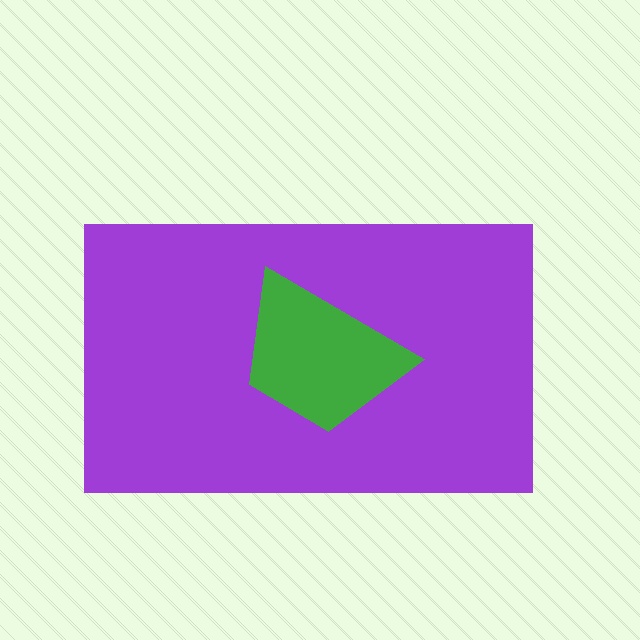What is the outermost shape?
The purple rectangle.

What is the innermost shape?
The green trapezoid.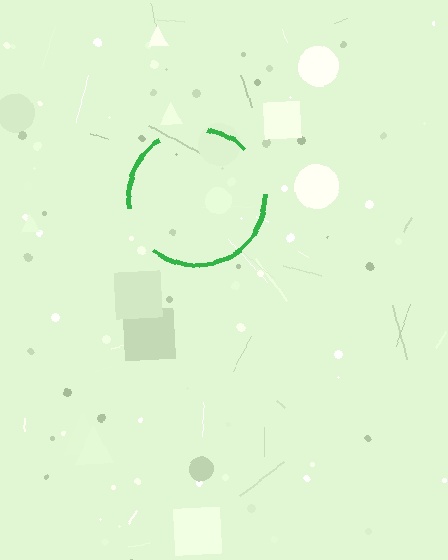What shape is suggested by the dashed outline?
The dashed outline suggests a circle.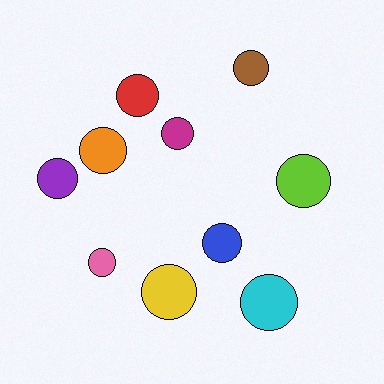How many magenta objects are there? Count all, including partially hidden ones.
There is 1 magenta object.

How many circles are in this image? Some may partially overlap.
There are 10 circles.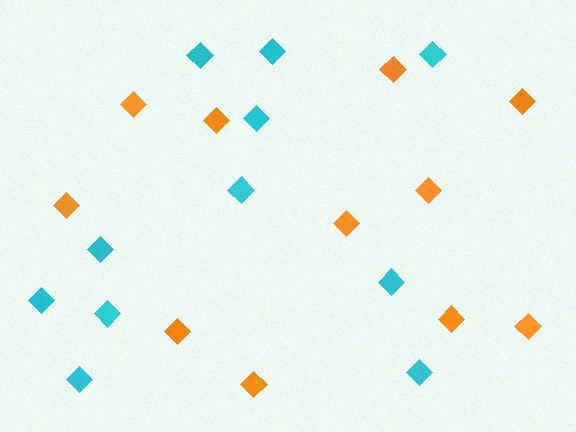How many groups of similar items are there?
There are 2 groups: one group of cyan diamonds (11) and one group of orange diamonds (11).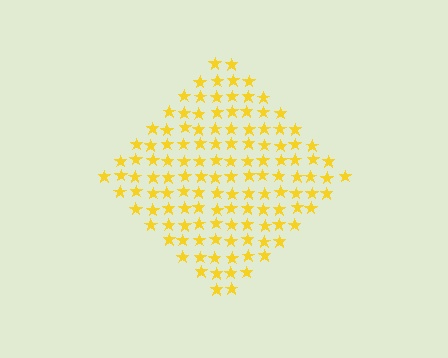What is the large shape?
The large shape is a diamond.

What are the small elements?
The small elements are stars.